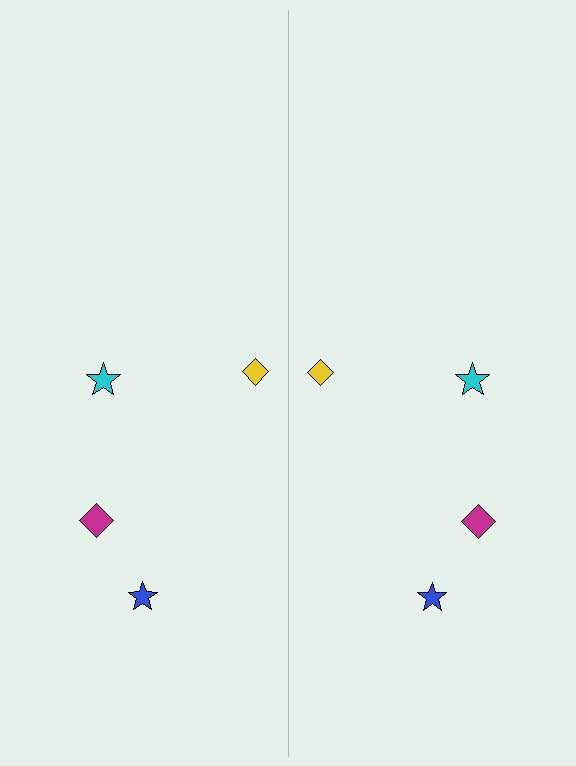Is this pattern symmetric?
Yes, this pattern has bilateral (reflection) symmetry.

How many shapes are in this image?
There are 8 shapes in this image.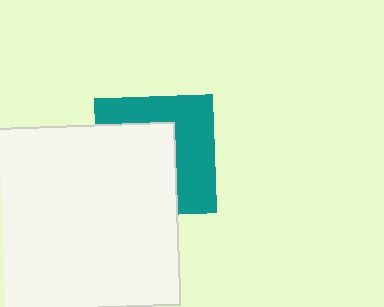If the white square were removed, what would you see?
You would see the complete teal square.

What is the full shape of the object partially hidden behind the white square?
The partially hidden object is a teal square.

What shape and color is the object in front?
The object in front is a white square.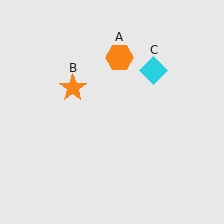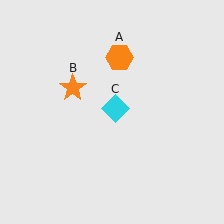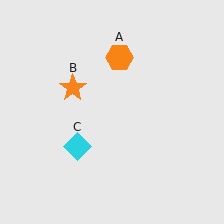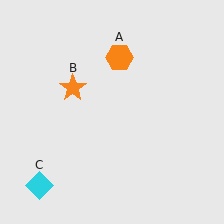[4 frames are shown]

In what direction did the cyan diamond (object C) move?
The cyan diamond (object C) moved down and to the left.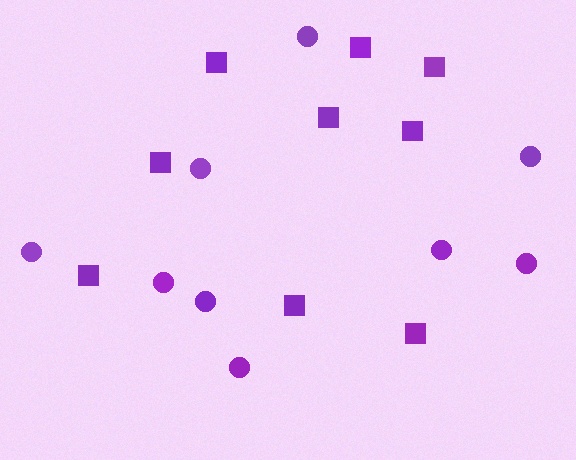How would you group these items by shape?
There are 2 groups: one group of squares (9) and one group of circles (9).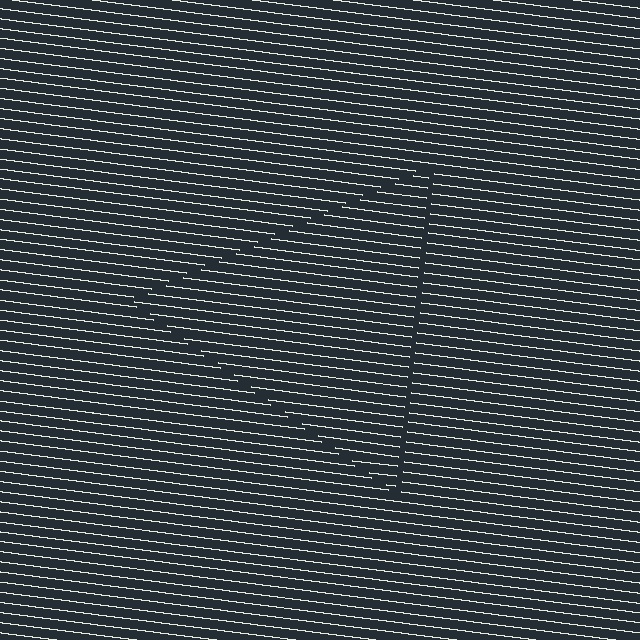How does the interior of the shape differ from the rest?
The interior of the shape contains the same grating, shifted by half a period — the contour is defined by the phase discontinuity where line-ends from the inner and outer gratings abut.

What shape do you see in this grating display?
An illusory triangle. The interior of the shape contains the same grating, shifted by half a period — the contour is defined by the phase discontinuity where line-ends from the inner and outer gratings abut.